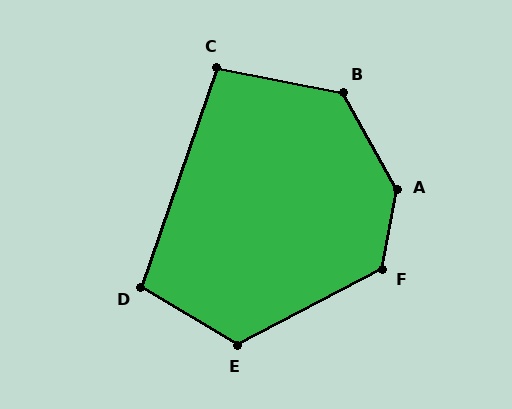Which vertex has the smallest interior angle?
C, at approximately 98 degrees.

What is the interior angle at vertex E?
Approximately 122 degrees (obtuse).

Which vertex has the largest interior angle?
A, at approximately 140 degrees.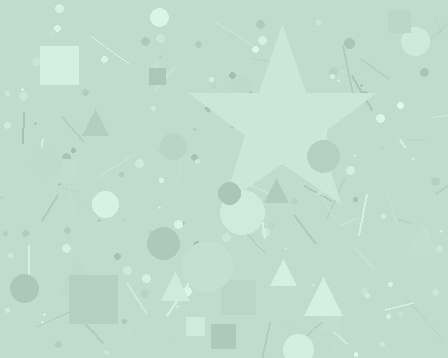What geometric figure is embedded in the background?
A star is embedded in the background.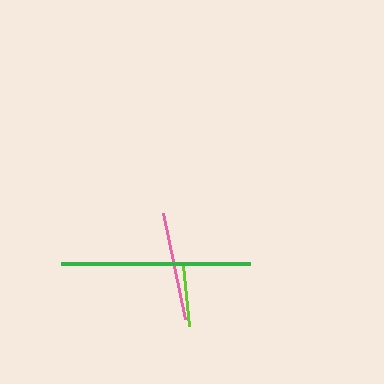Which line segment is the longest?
The green line is the longest at approximately 189 pixels.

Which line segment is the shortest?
The lime line is the shortest at approximately 61 pixels.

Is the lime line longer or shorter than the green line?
The green line is longer than the lime line.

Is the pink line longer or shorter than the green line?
The green line is longer than the pink line.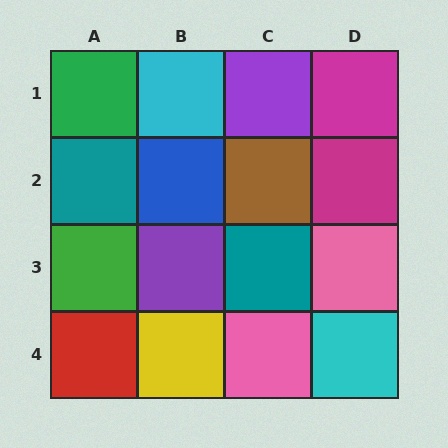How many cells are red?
1 cell is red.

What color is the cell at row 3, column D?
Pink.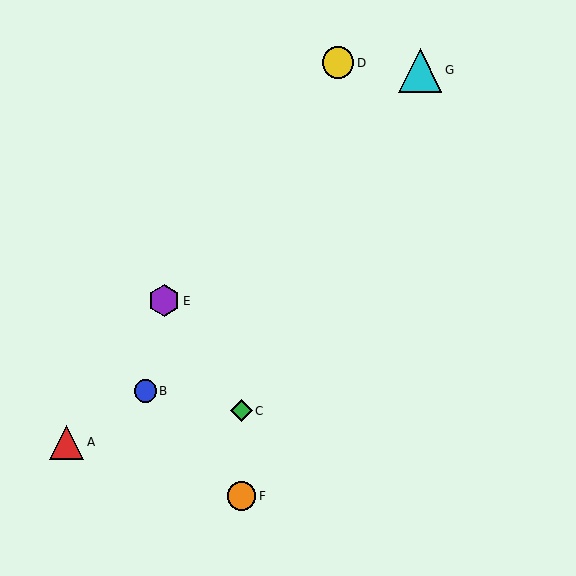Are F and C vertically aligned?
Yes, both are at x≈241.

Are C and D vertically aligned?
No, C is at x≈241 and D is at x≈338.